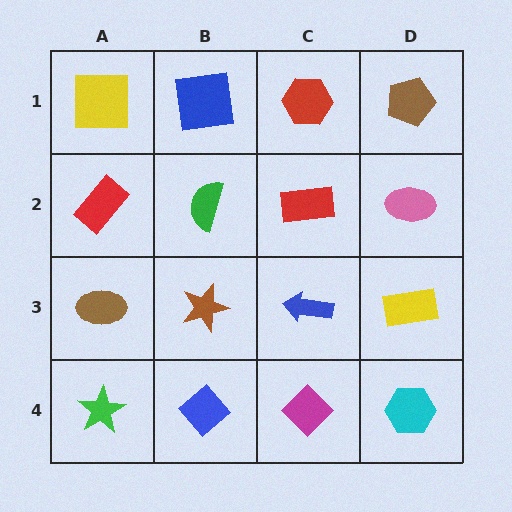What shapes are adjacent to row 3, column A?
A red rectangle (row 2, column A), a green star (row 4, column A), a brown star (row 3, column B).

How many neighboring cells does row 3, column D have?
3.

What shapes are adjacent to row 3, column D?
A pink ellipse (row 2, column D), a cyan hexagon (row 4, column D), a blue arrow (row 3, column C).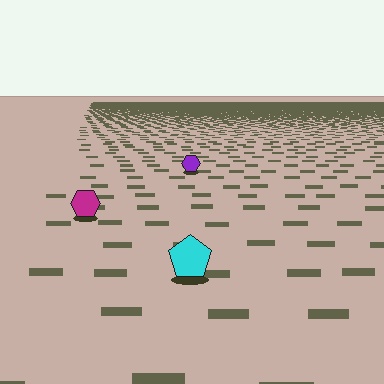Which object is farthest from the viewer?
The purple hexagon is farthest from the viewer. It appears smaller and the ground texture around it is denser.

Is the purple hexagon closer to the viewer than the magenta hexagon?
No. The magenta hexagon is closer — you can tell from the texture gradient: the ground texture is coarser near it.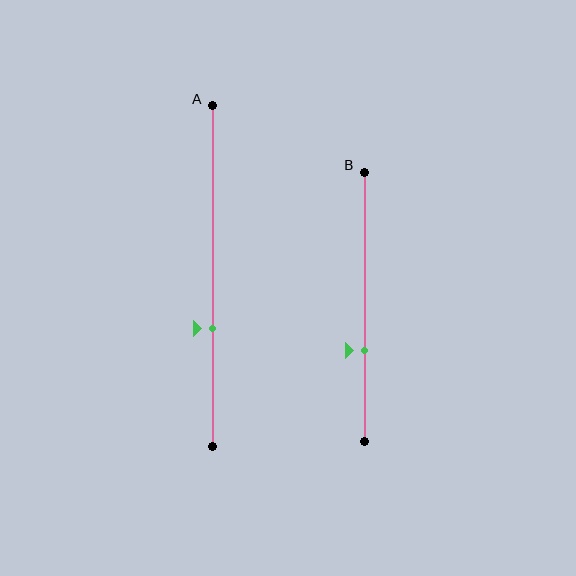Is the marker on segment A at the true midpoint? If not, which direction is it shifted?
No, the marker on segment A is shifted downward by about 16% of the segment length.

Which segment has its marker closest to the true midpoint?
Segment A has its marker closest to the true midpoint.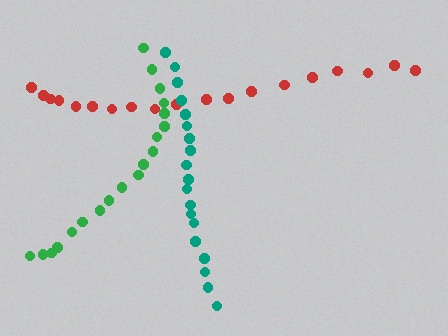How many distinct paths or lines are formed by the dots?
There are 3 distinct paths.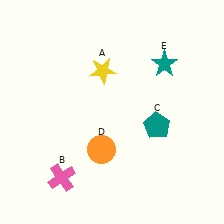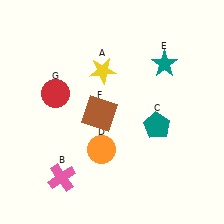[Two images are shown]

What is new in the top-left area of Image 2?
A red circle (G) was added in the top-left area of Image 2.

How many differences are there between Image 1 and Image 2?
There are 2 differences between the two images.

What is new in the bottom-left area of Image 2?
A brown square (F) was added in the bottom-left area of Image 2.